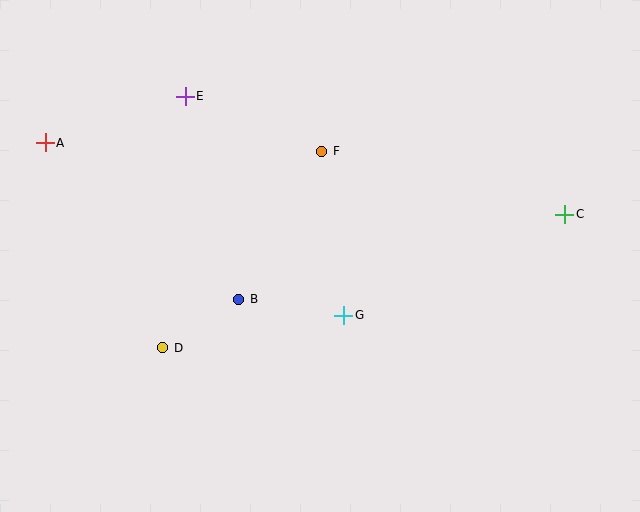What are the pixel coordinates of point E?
Point E is at (185, 96).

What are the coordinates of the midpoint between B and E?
The midpoint between B and E is at (212, 198).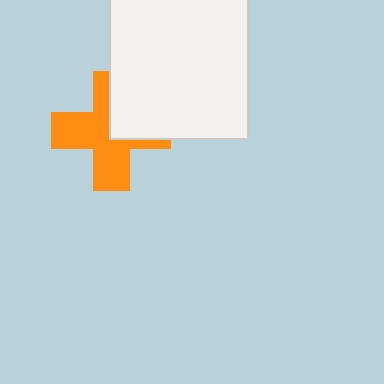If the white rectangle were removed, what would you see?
You would see the complete orange cross.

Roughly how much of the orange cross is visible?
Most of it is visible (roughly 66%).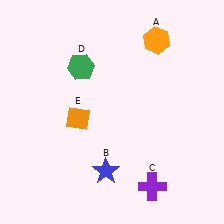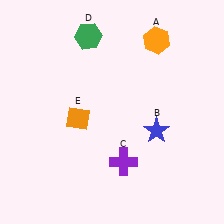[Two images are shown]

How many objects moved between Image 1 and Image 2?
3 objects moved between the two images.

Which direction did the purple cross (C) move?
The purple cross (C) moved left.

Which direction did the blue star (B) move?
The blue star (B) moved right.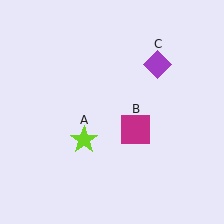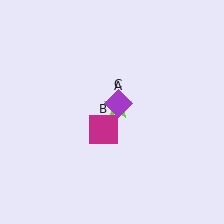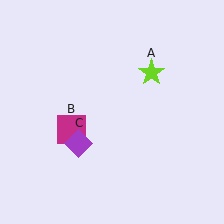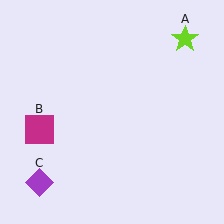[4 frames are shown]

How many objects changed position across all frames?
3 objects changed position: lime star (object A), magenta square (object B), purple diamond (object C).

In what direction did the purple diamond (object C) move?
The purple diamond (object C) moved down and to the left.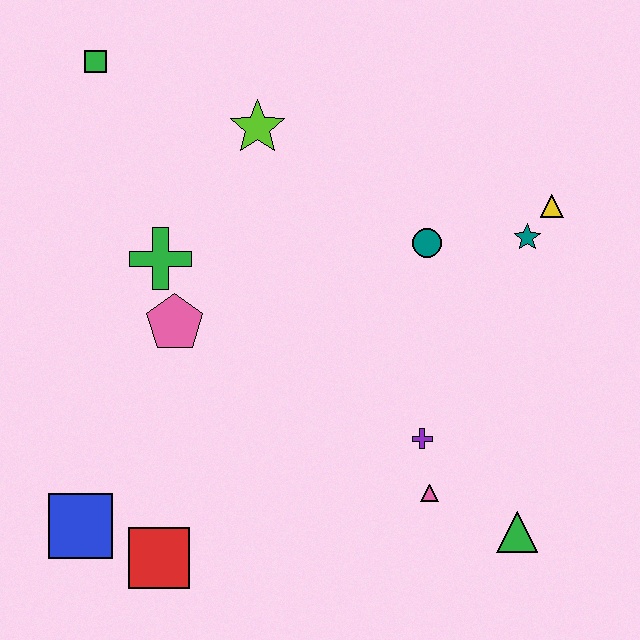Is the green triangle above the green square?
No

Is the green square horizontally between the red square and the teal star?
No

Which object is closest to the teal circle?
The teal star is closest to the teal circle.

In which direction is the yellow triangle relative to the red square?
The yellow triangle is to the right of the red square.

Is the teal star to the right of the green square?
Yes